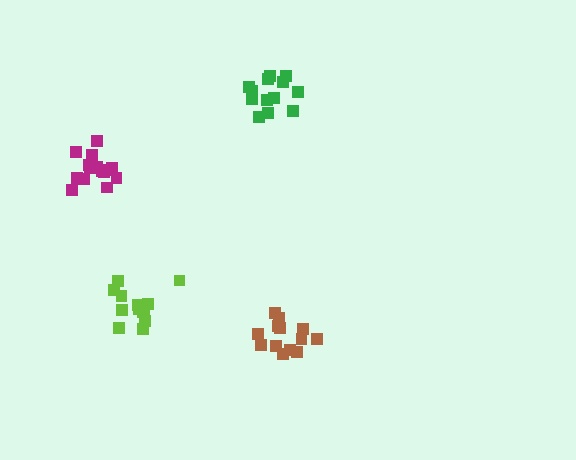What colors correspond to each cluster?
The clusters are colored: magenta, brown, green, lime.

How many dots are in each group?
Group 1: 15 dots, Group 2: 13 dots, Group 3: 13 dots, Group 4: 13 dots (54 total).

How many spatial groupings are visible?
There are 4 spatial groupings.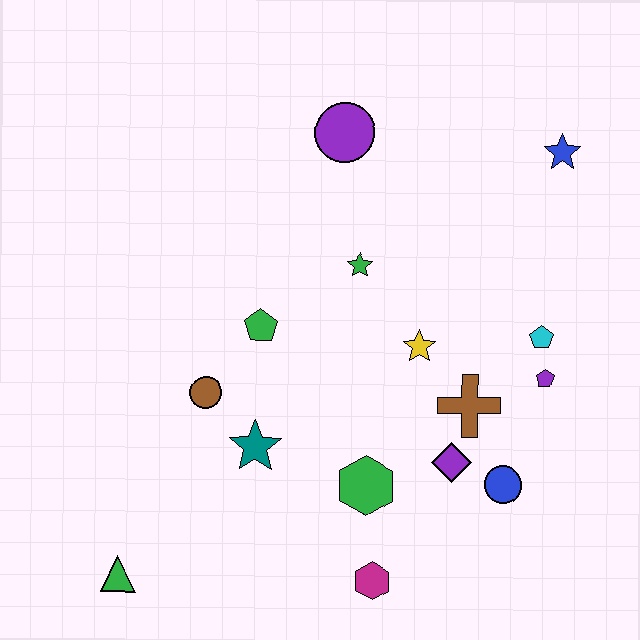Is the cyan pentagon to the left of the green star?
No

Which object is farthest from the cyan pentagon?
The green triangle is farthest from the cyan pentagon.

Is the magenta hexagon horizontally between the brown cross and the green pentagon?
Yes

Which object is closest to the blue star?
The cyan pentagon is closest to the blue star.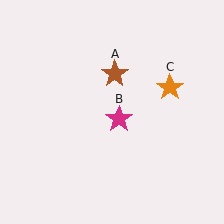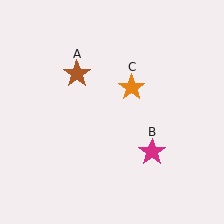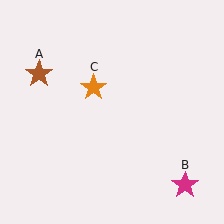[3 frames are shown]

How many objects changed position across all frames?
3 objects changed position: brown star (object A), magenta star (object B), orange star (object C).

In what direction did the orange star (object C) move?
The orange star (object C) moved left.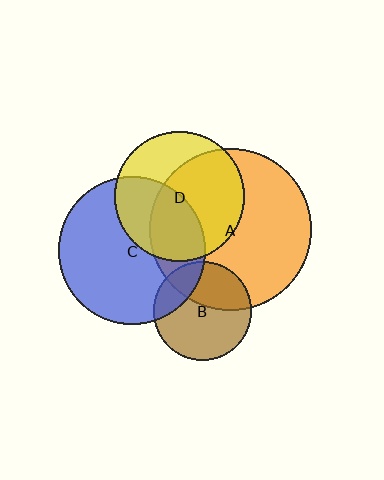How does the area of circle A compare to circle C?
Approximately 1.2 times.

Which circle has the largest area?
Circle A (orange).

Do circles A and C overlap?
Yes.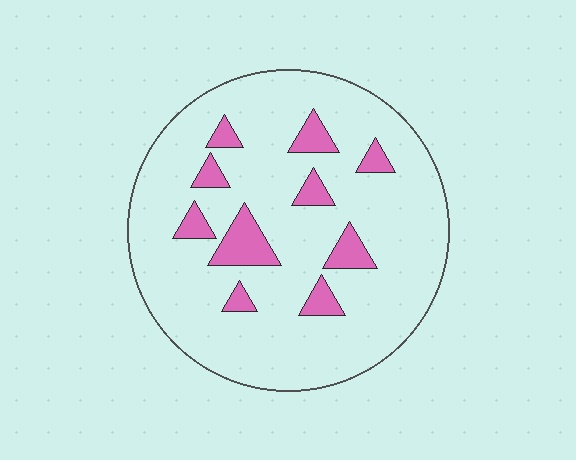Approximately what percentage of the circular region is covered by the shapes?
Approximately 15%.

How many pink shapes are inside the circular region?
10.